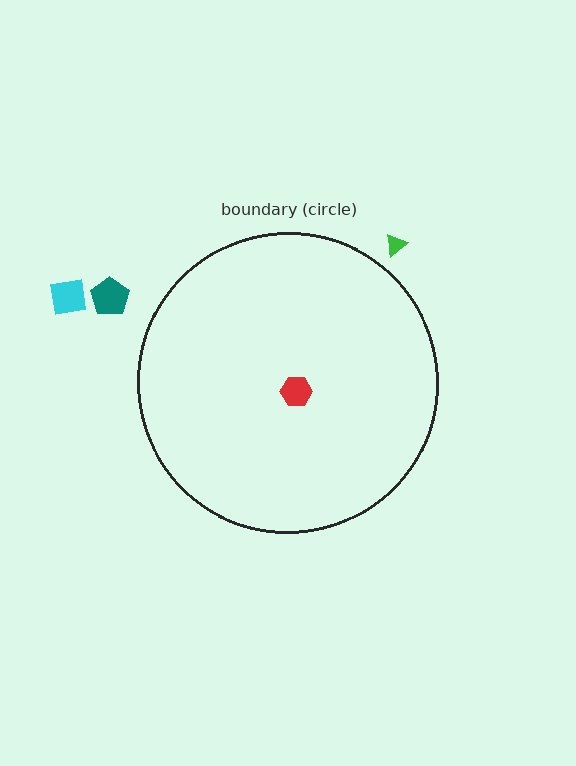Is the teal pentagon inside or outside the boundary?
Outside.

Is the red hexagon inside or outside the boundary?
Inside.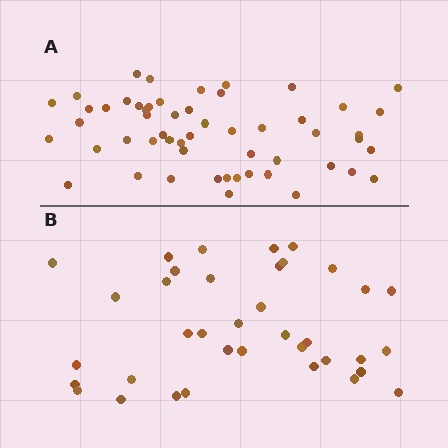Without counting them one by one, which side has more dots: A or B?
Region A (the top region) has more dots.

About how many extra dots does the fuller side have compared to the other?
Region A has approximately 15 more dots than region B.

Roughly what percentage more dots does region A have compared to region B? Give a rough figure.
About 45% more.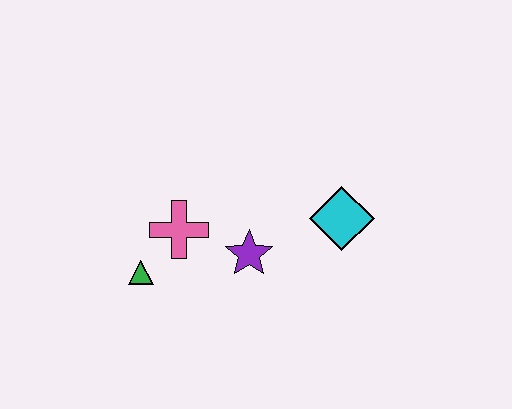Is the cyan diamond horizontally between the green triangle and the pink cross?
No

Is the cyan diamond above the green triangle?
Yes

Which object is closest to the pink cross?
The green triangle is closest to the pink cross.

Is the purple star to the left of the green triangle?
No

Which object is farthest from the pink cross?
The cyan diamond is farthest from the pink cross.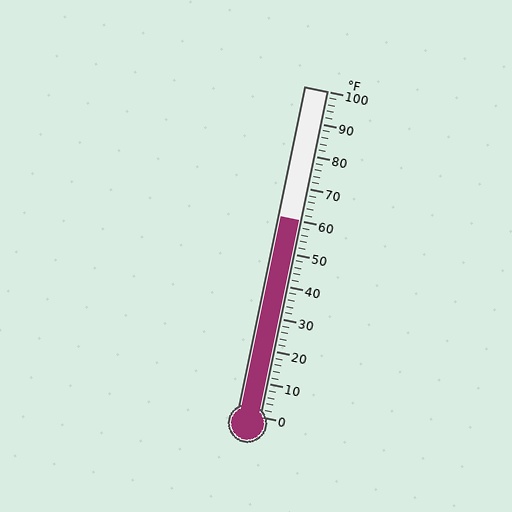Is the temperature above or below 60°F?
The temperature is at 60°F.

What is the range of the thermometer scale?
The thermometer scale ranges from 0°F to 100°F.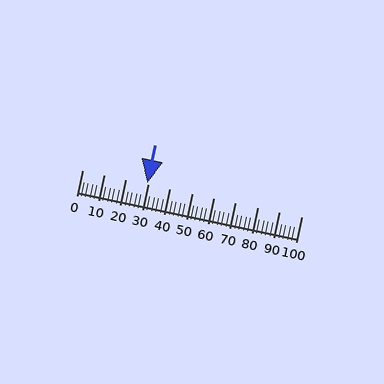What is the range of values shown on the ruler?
The ruler shows values from 0 to 100.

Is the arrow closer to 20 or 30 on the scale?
The arrow is closer to 30.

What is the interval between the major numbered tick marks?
The major tick marks are spaced 10 units apart.